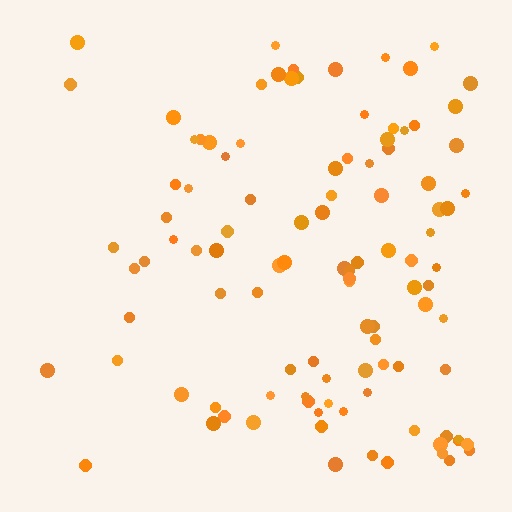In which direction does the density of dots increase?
From left to right, with the right side densest.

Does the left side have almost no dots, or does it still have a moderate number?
Still a moderate number, just noticeably fewer than the right.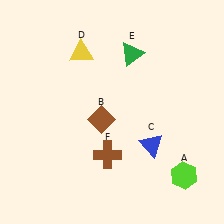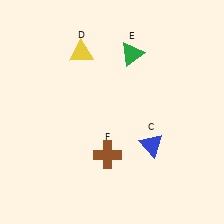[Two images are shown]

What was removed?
The lime hexagon (A), the brown diamond (B) were removed in Image 2.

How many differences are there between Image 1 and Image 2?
There are 2 differences between the two images.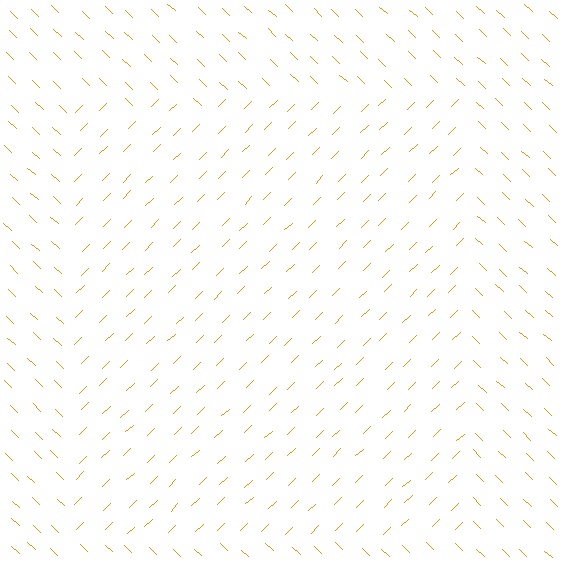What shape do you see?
I see a rectangle.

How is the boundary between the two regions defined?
The boundary is defined purely by a change in line orientation (approximately 87 degrees difference). All lines are the same color and thickness.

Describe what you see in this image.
The image is filled with small orange line segments. A rectangle region in the image has lines oriented differently from the surrounding lines, creating a visible texture boundary.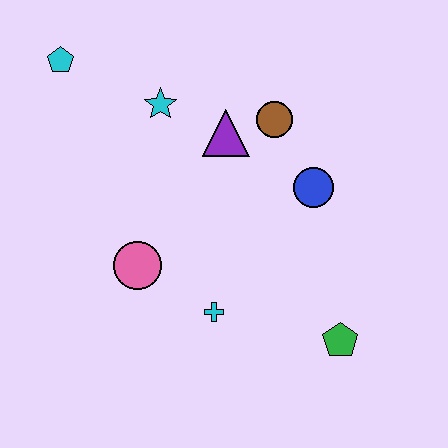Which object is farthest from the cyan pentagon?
The green pentagon is farthest from the cyan pentagon.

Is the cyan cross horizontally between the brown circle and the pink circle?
Yes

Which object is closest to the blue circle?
The brown circle is closest to the blue circle.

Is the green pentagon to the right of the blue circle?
Yes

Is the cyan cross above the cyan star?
No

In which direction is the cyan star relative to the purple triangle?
The cyan star is to the left of the purple triangle.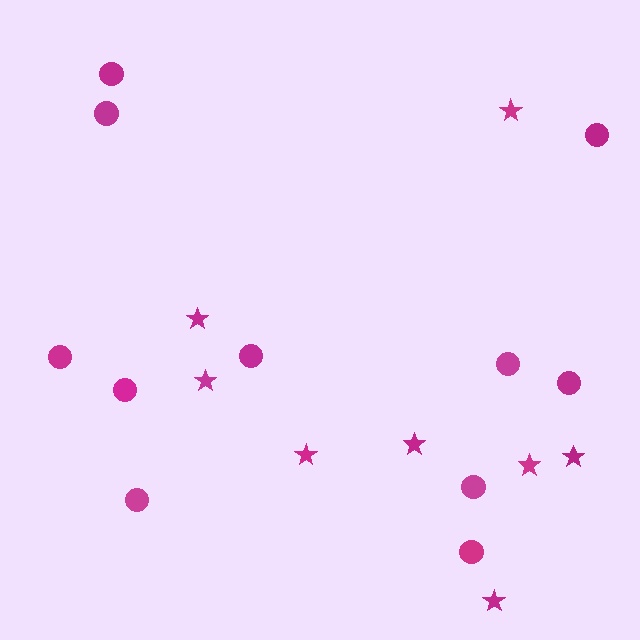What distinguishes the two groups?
There are 2 groups: one group of stars (8) and one group of circles (11).